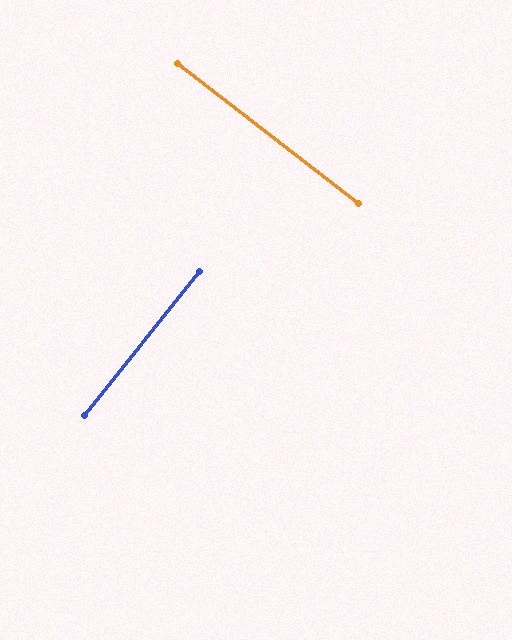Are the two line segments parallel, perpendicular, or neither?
Perpendicular — they meet at approximately 89°.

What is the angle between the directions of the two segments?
Approximately 89 degrees.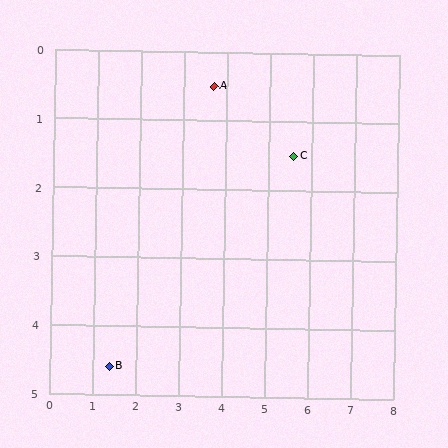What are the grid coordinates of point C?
Point C is at approximately (5.6, 1.5).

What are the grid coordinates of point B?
Point B is at approximately (1.4, 4.6).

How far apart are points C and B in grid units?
Points C and B are about 5.2 grid units apart.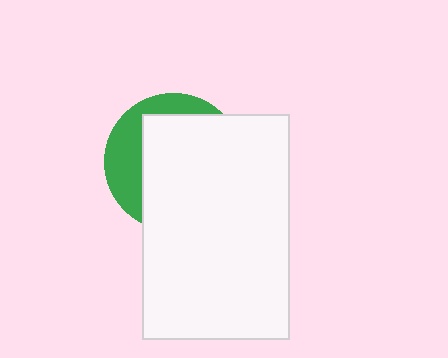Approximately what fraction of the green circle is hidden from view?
Roughly 70% of the green circle is hidden behind the white rectangle.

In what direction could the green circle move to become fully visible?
The green circle could move left. That would shift it out from behind the white rectangle entirely.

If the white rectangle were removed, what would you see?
You would see the complete green circle.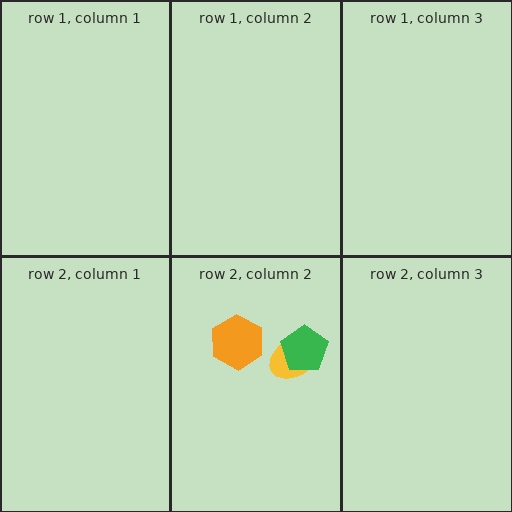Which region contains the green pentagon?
The row 2, column 2 region.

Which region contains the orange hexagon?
The row 2, column 2 region.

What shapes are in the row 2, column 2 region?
The yellow ellipse, the orange hexagon, the green pentagon.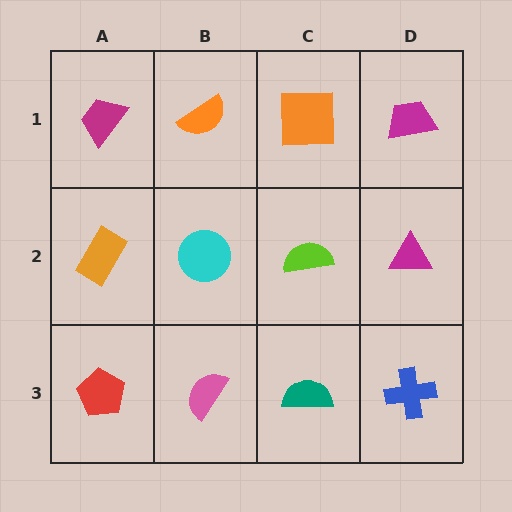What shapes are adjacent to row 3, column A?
An orange rectangle (row 2, column A), a pink semicircle (row 3, column B).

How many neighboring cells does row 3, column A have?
2.